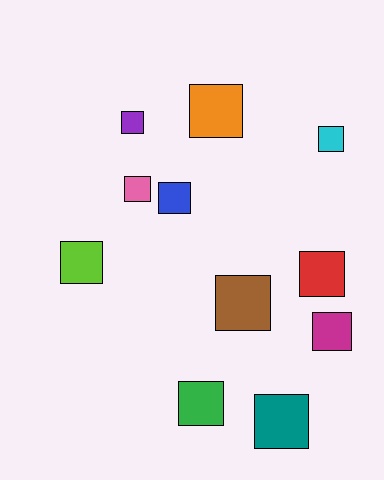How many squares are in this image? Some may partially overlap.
There are 11 squares.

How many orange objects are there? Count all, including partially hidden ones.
There is 1 orange object.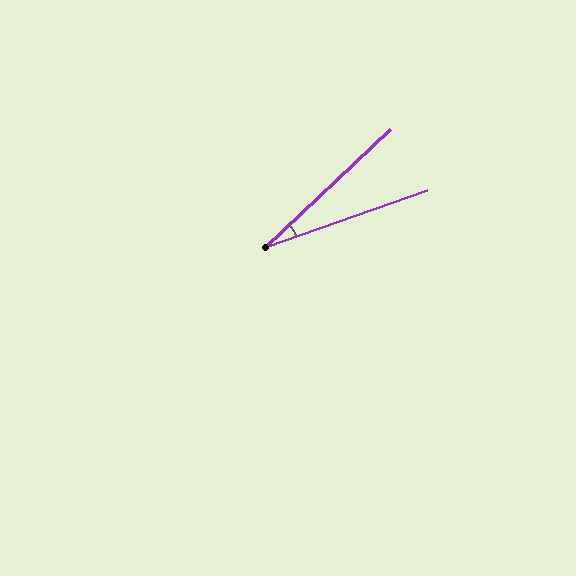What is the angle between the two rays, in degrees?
Approximately 24 degrees.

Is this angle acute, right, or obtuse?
It is acute.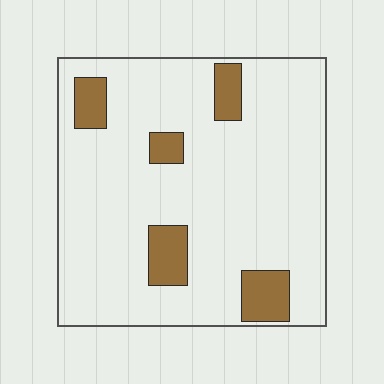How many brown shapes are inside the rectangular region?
5.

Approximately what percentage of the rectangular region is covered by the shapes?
Approximately 15%.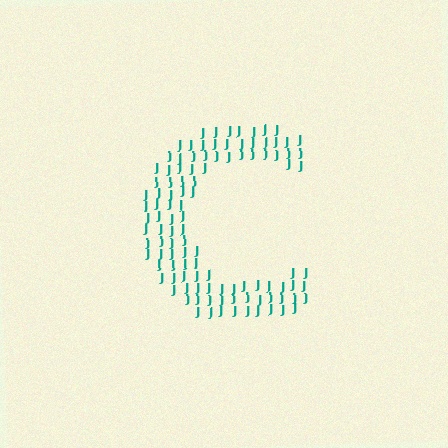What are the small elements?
The small elements are letter J's.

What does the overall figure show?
The overall figure shows the letter C.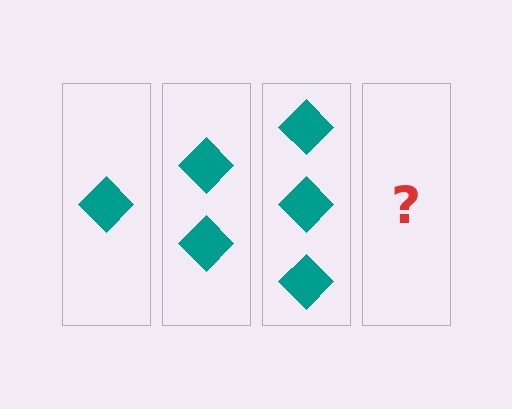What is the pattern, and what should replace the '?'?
The pattern is that each step adds one more diamond. The '?' should be 4 diamonds.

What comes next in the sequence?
The next element should be 4 diamonds.